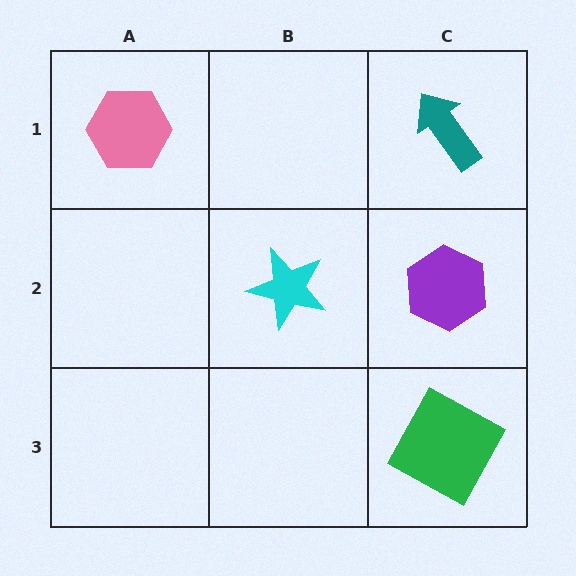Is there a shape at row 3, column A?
No, that cell is empty.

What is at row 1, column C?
A teal arrow.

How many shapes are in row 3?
1 shape.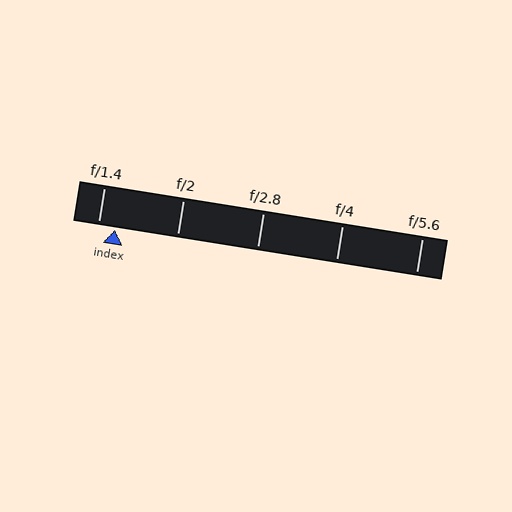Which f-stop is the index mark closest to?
The index mark is closest to f/1.4.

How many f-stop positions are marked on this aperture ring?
There are 5 f-stop positions marked.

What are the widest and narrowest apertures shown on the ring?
The widest aperture shown is f/1.4 and the narrowest is f/5.6.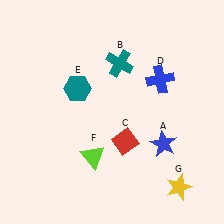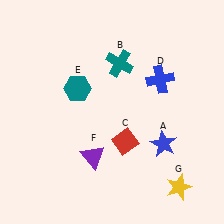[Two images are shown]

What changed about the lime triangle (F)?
In Image 1, F is lime. In Image 2, it changed to purple.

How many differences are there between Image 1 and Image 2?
There is 1 difference between the two images.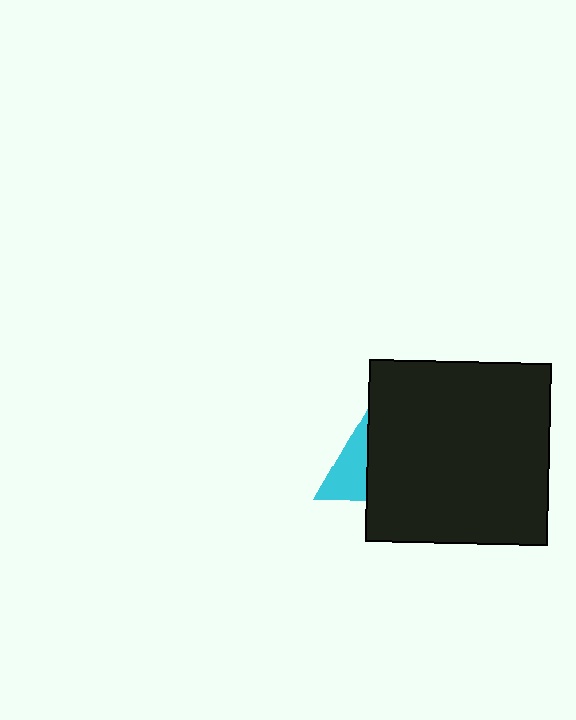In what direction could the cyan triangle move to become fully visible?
The cyan triangle could move left. That would shift it out from behind the black square entirely.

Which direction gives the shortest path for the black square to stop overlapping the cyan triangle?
Moving right gives the shortest separation.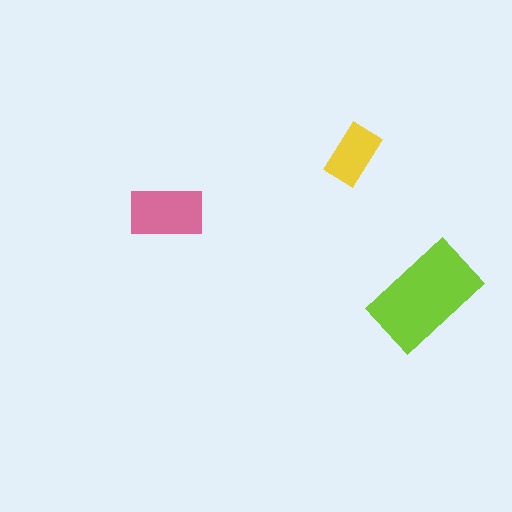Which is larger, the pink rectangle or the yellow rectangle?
The pink one.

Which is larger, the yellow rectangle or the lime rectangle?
The lime one.